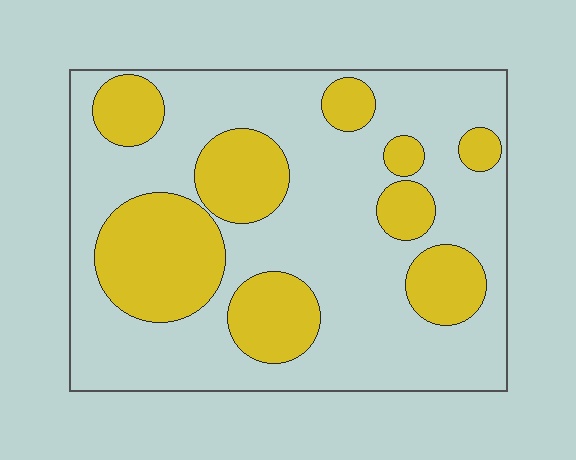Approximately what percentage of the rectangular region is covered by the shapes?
Approximately 30%.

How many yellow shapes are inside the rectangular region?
9.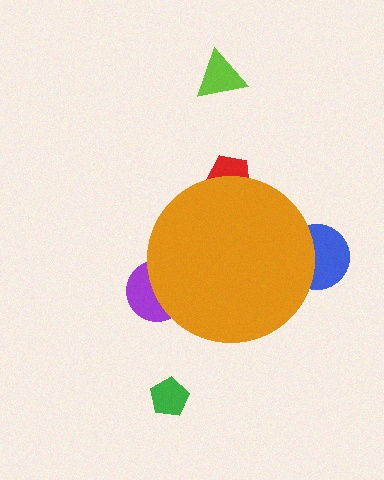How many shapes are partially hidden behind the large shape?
3 shapes are partially hidden.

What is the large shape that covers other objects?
An orange circle.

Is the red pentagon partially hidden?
Yes, the red pentagon is partially hidden behind the orange circle.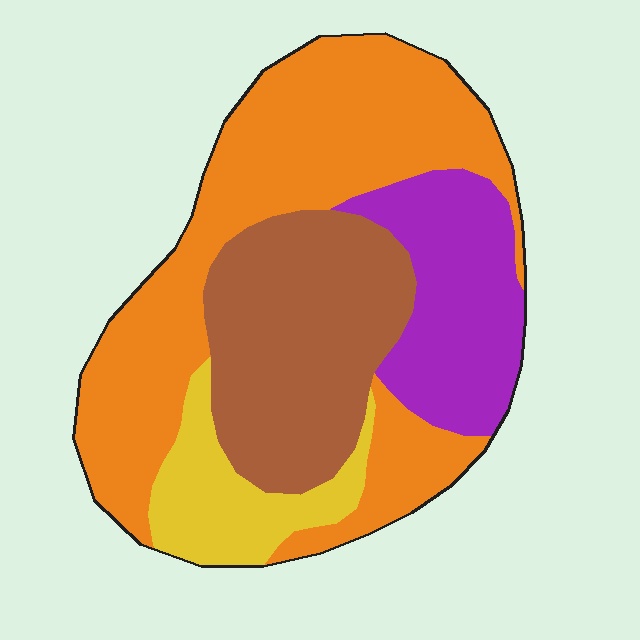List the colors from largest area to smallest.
From largest to smallest: orange, brown, purple, yellow.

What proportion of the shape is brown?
Brown takes up about one quarter (1/4) of the shape.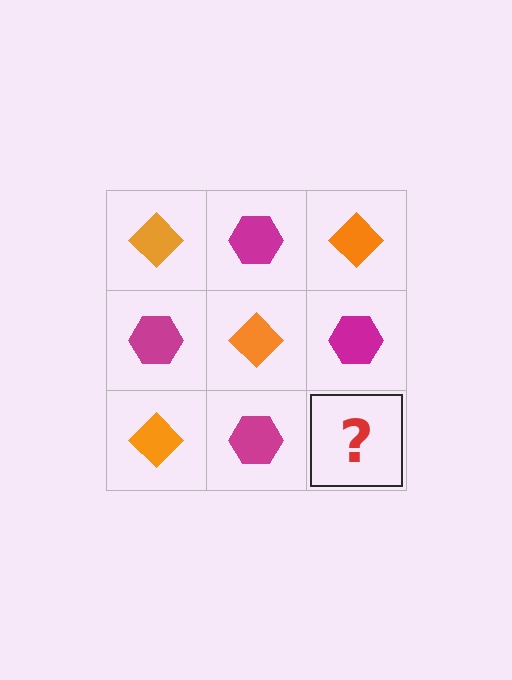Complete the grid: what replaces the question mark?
The question mark should be replaced with an orange diamond.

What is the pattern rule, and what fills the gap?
The rule is that it alternates orange diamond and magenta hexagon in a checkerboard pattern. The gap should be filled with an orange diamond.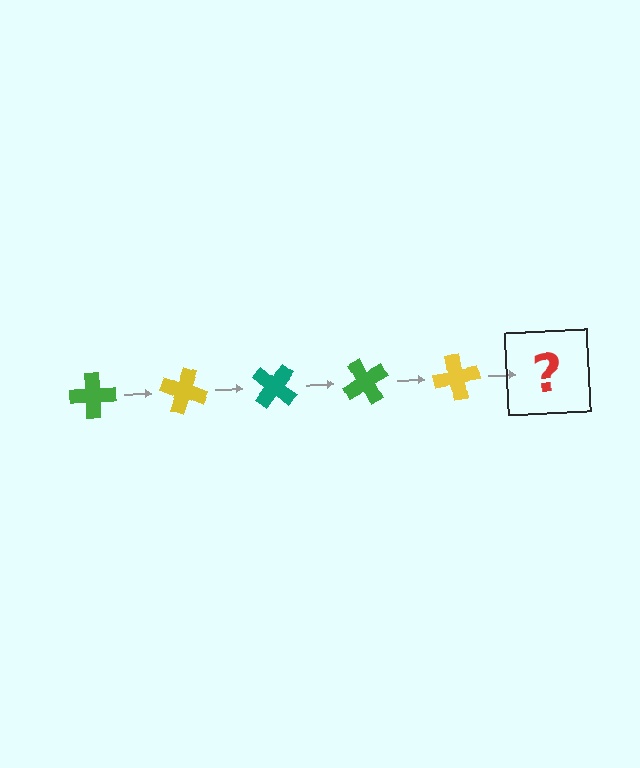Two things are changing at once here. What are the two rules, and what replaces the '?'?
The two rules are that it rotates 20 degrees each step and the color cycles through green, yellow, and teal. The '?' should be a teal cross, rotated 100 degrees from the start.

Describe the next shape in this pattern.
It should be a teal cross, rotated 100 degrees from the start.